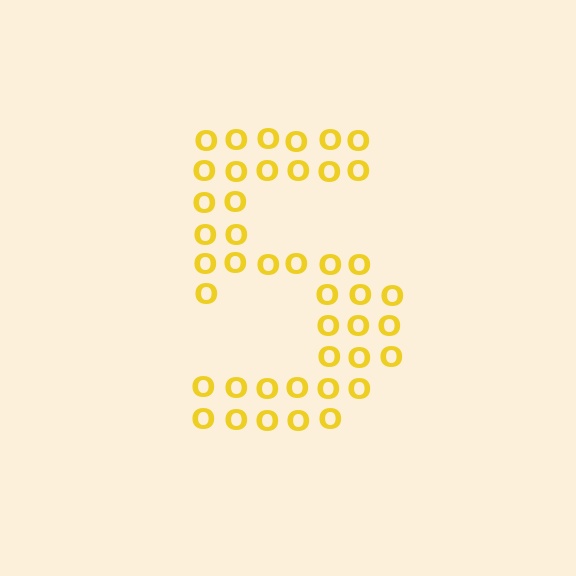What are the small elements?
The small elements are letter O's.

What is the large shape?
The large shape is the digit 5.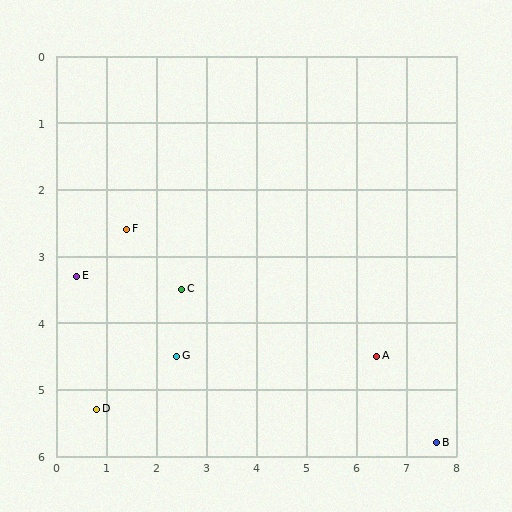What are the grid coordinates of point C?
Point C is at approximately (2.5, 3.5).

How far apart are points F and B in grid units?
Points F and B are about 7.0 grid units apart.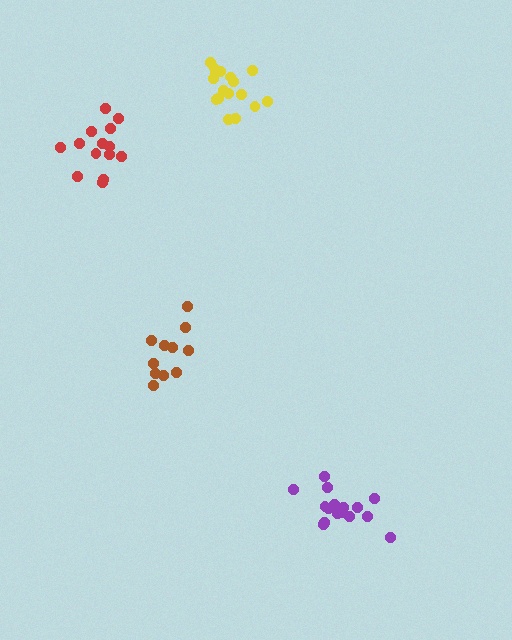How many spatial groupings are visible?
There are 4 spatial groupings.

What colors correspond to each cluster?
The clusters are colored: yellow, purple, brown, red.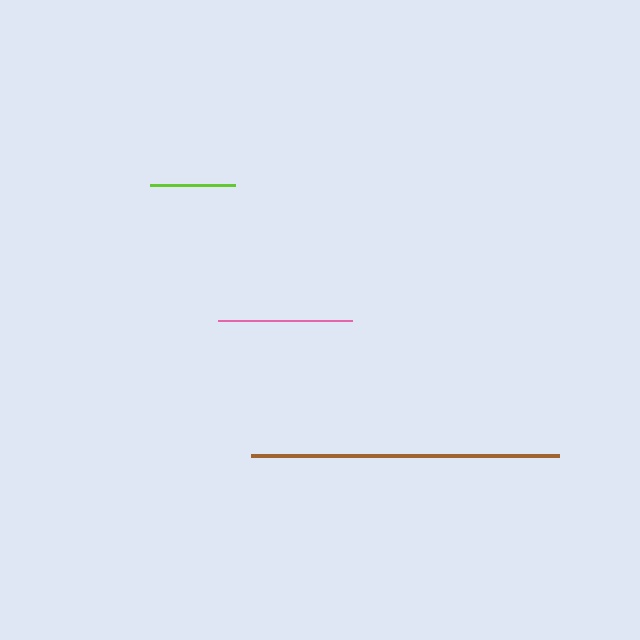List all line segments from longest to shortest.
From longest to shortest: brown, pink, lime.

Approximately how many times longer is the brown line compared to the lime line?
The brown line is approximately 3.6 times the length of the lime line.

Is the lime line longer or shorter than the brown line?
The brown line is longer than the lime line.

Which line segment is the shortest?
The lime line is the shortest at approximately 85 pixels.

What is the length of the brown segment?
The brown segment is approximately 308 pixels long.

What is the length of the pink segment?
The pink segment is approximately 133 pixels long.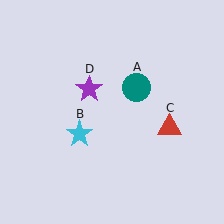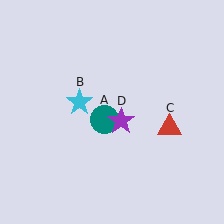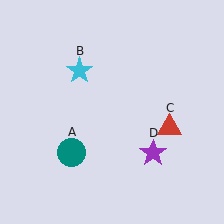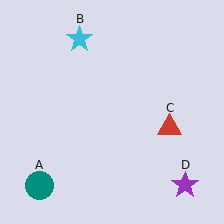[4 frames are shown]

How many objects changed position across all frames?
3 objects changed position: teal circle (object A), cyan star (object B), purple star (object D).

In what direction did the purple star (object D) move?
The purple star (object D) moved down and to the right.